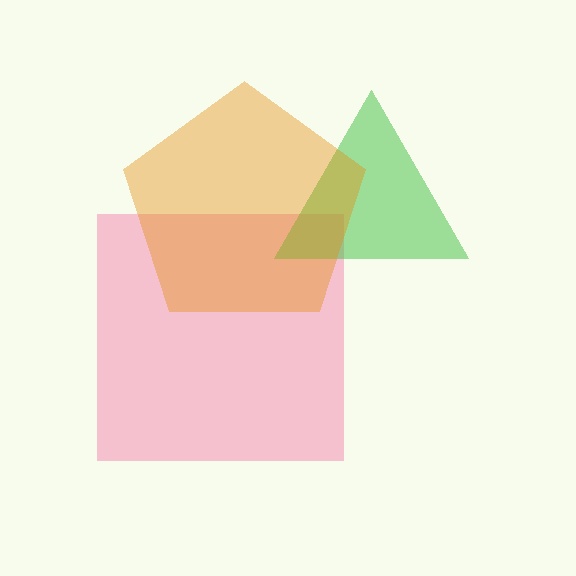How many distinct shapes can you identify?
There are 3 distinct shapes: a pink square, a green triangle, an orange pentagon.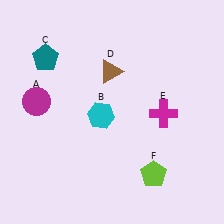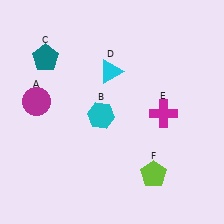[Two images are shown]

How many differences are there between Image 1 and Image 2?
There is 1 difference between the two images.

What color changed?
The triangle (D) changed from brown in Image 1 to cyan in Image 2.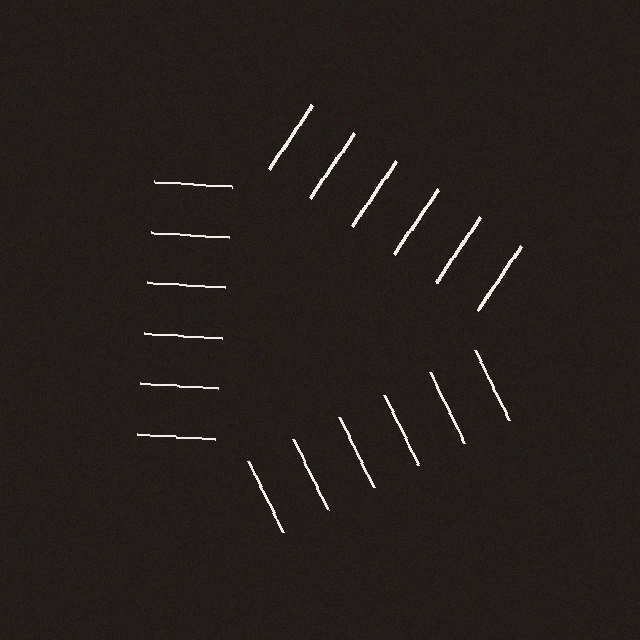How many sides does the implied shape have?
3 sides — the line-ends trace a triangle.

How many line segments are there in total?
18 — 6 along each of the 3 edges.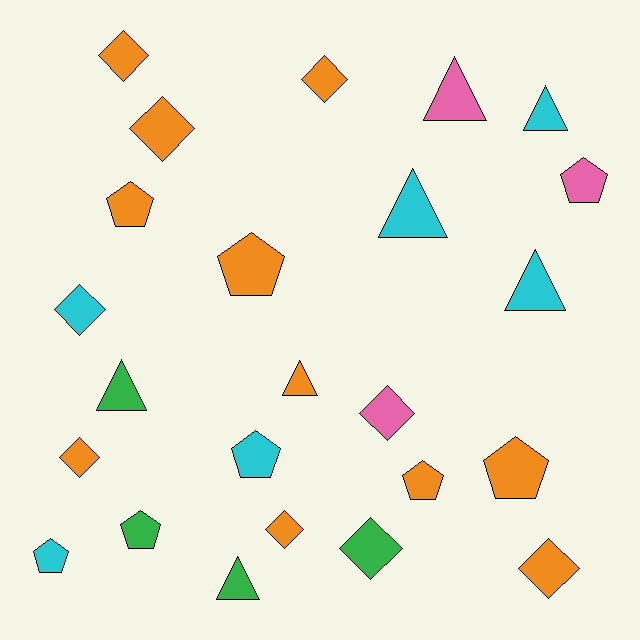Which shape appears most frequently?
Diamond, with 9 objects.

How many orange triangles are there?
There is 1 orange triangle.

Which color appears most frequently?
Orange, with 11 objects.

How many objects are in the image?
There are 24 objects.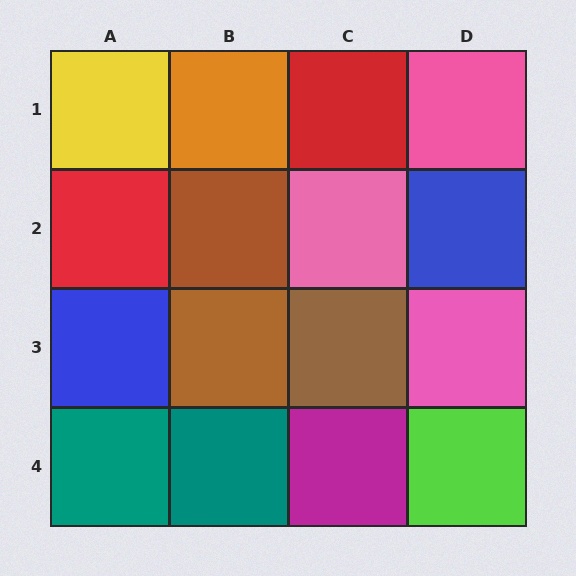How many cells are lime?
1 cell is lime.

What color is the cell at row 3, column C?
Brown.